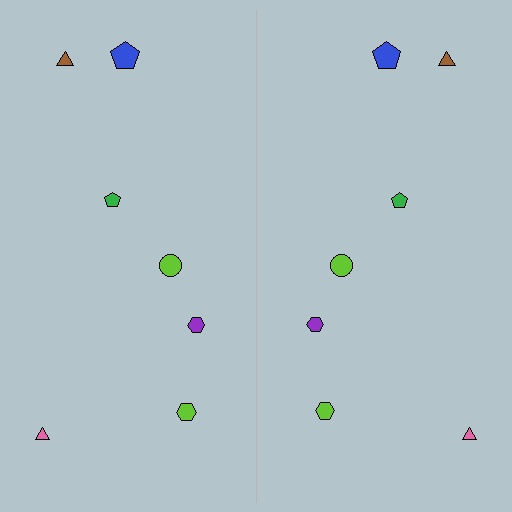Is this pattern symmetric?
Yes, this pattern has bilateral (reflection) symmetry.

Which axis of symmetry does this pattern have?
The pattern has a vertical axis of symmetry running through the center of the image.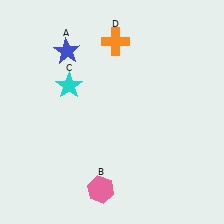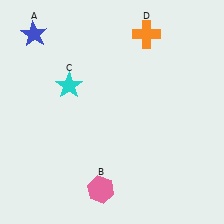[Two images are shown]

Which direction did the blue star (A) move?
The blue star (A) moved left.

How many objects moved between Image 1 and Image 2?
2 objects moved between the two images.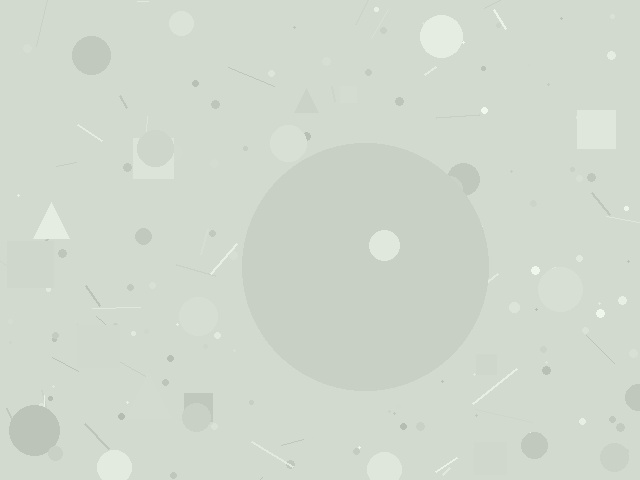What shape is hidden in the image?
A circle is hidden in the image.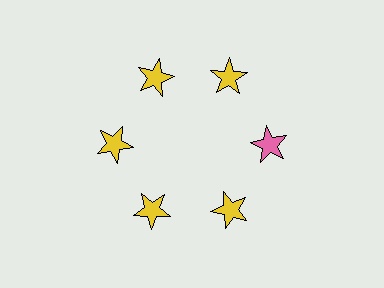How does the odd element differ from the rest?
It has a different color: pink instead of yellow.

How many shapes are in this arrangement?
There are 6 shapes arranged in a ring pattern.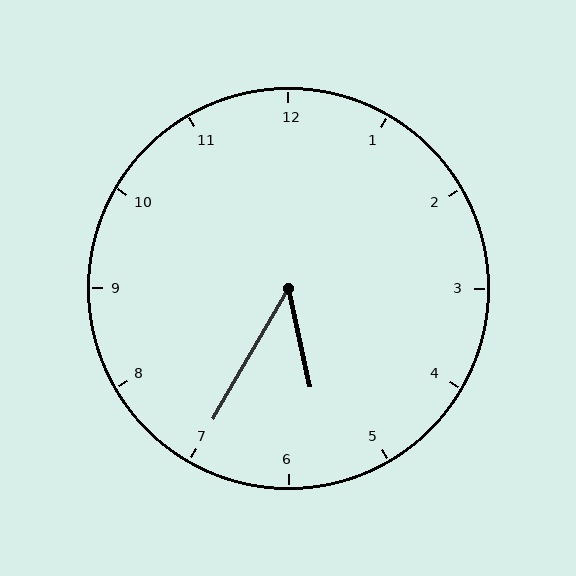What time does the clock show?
5:35.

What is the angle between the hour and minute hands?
Approximately 42 degrees.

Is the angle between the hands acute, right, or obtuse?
It is acute.